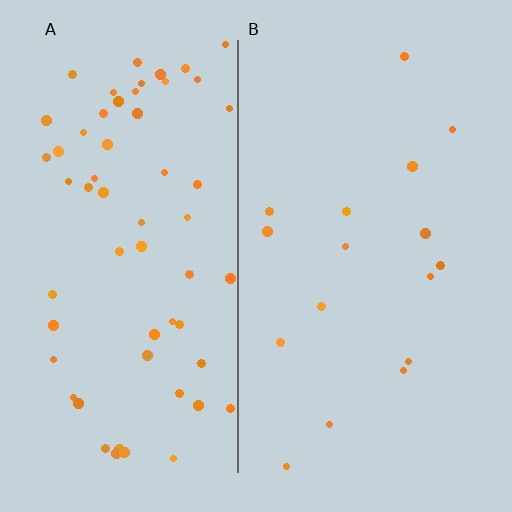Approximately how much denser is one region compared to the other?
Approximately 3.6× — region A over region B.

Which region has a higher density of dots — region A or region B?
A (the left).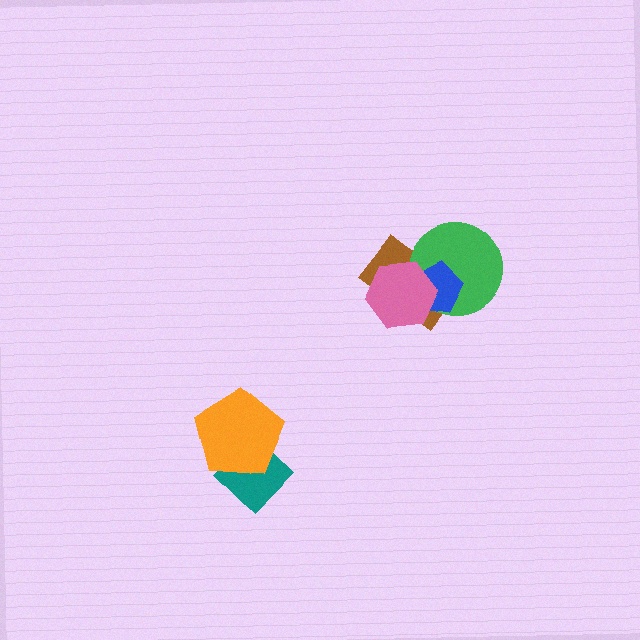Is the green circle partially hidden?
Yes, it is partially covered by another shape.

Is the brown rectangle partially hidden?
Yes, it is partially covered by another shape.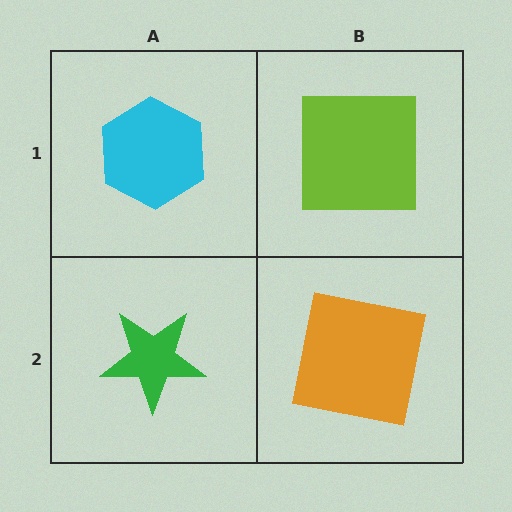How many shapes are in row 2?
2 shapes.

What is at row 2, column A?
A green star.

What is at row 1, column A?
A cyan hexagon.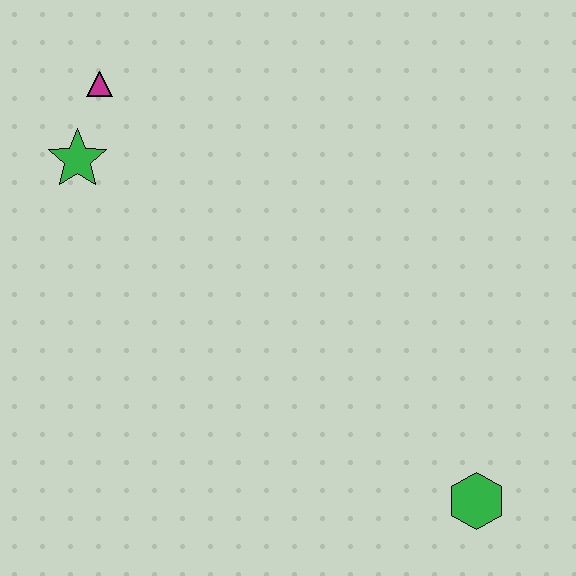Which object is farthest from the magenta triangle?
The green hexagon is farthest from the magenta triangle.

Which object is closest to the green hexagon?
The green star is closest to the green hexagon.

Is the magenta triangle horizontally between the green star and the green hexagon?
Yes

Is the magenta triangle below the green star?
No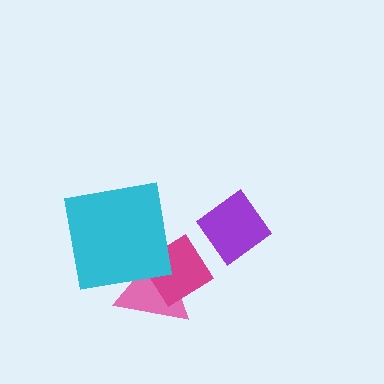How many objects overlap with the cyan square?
2 objects overlap with the cyan square.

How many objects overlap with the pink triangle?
2 objects overlap with the pink triangle.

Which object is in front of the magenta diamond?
The cyan square is in front of the magenta diamond.